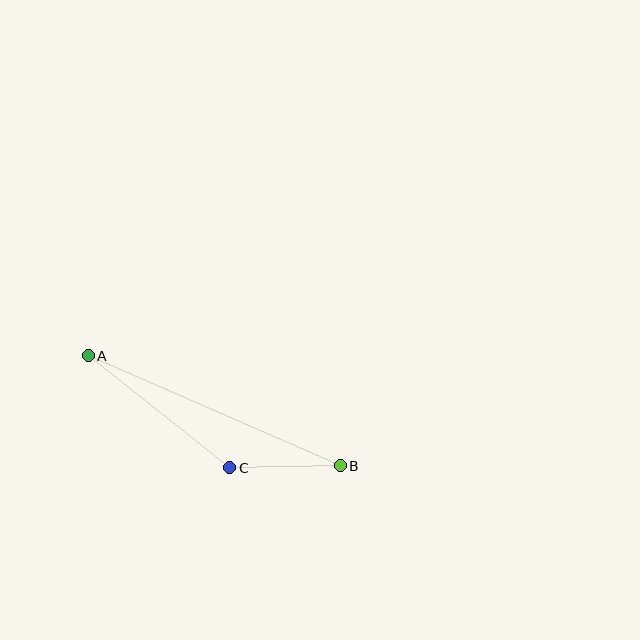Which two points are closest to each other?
Points B and C are closest to each other.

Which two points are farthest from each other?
Points A and B are farthest from each other.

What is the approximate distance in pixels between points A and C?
The distance between A and C is approximately 181 pixels.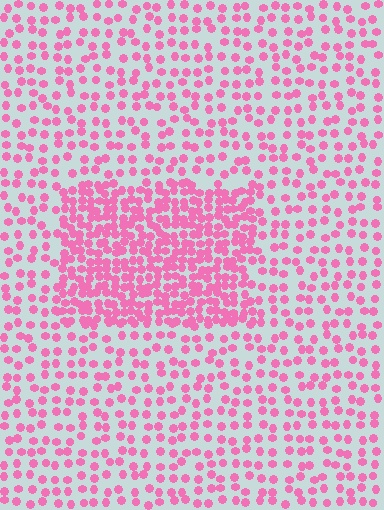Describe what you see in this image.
The image contains small pink elements arranged at two different densities. A rectangle-shaped region is visible where the elements are more densely packed than the surrounding area.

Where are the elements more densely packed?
The elements are more densely packed inside the rectangle boundary.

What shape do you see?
I see a rectangle.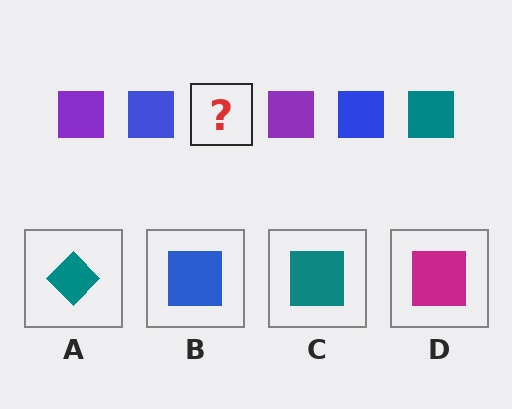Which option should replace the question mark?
Option C.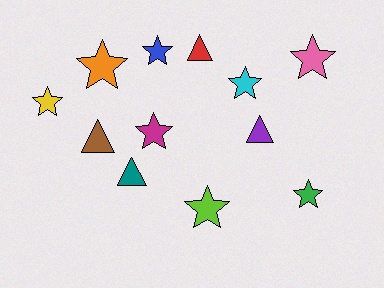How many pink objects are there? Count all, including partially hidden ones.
There is 1 pink object.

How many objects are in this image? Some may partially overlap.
There are 12 objects.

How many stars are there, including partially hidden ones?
There are 8 stars.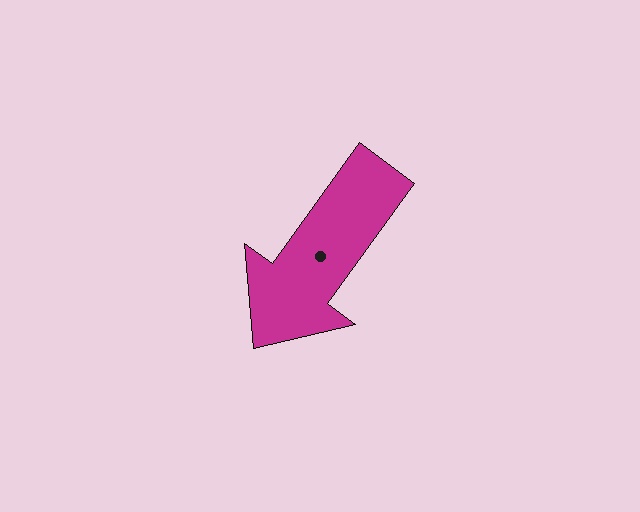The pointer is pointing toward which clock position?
Roughly 7 o'clock.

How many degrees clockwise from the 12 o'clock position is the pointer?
Approximately 216 degrees.